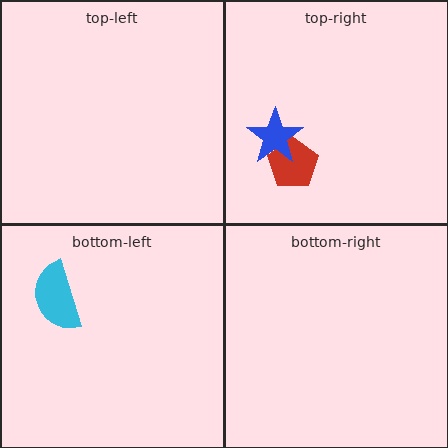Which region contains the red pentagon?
The top-right region.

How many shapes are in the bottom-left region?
1.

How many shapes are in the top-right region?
2.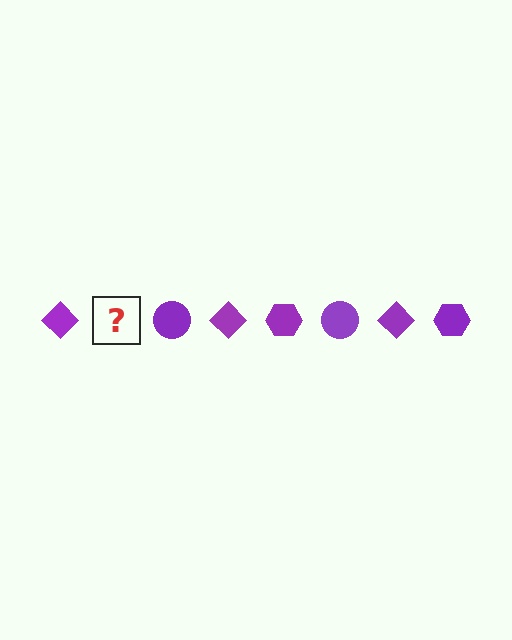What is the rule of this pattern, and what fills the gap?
The rule is that the pattern cycles through diamond, hexagon, circle shapes in purple. The gap should be filled with a purple hexagon.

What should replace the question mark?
The question mark should be replaced with a purple hexagon.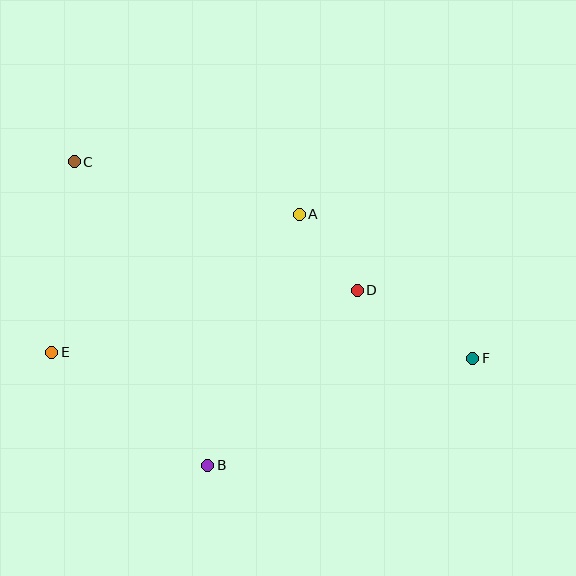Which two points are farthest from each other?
Points C and F are farthest from each other.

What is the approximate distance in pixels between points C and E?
The distance between C and E is approximately 192 pixels.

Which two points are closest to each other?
Points A and D are closest to each other.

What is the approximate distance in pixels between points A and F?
The distance between A and F is approximately 225 pixels.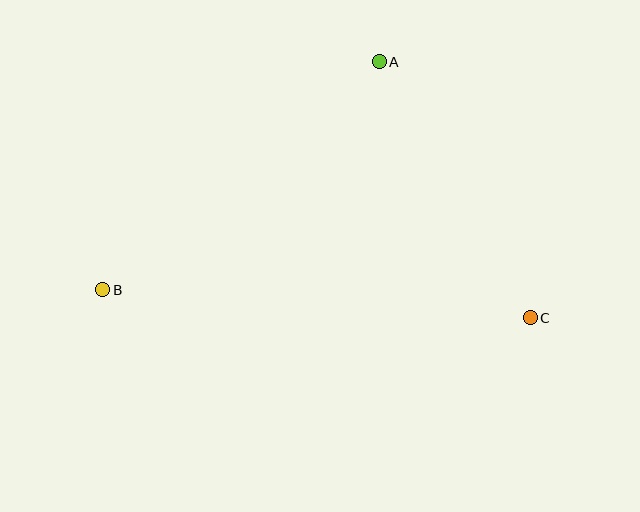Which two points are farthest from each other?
Points B and C are farthest from each other.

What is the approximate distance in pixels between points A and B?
The distance between A and B is approximately 359 pixels.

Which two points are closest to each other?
Points A and C are closest to each other.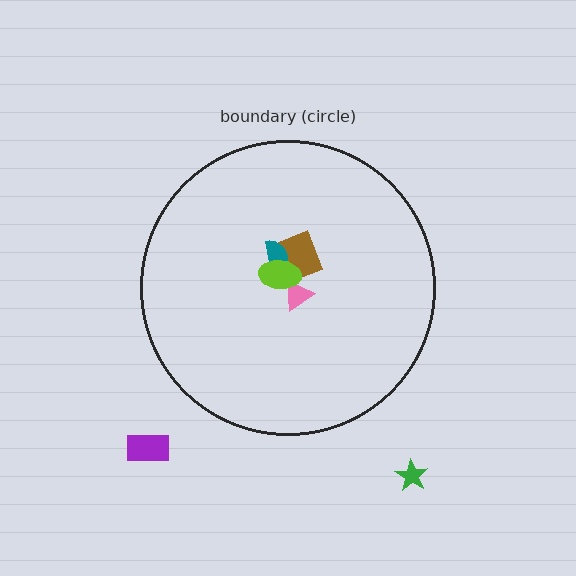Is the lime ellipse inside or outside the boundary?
Inside.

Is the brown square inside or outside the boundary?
Inside.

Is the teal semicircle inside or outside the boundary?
Inside.